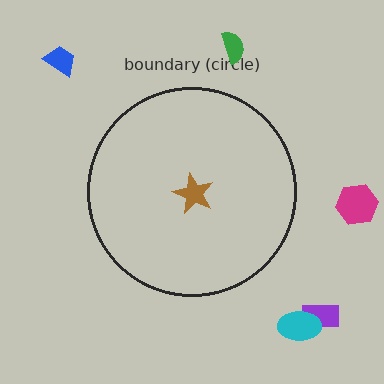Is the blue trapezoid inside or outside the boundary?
Outside.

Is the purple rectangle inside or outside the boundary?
Outside.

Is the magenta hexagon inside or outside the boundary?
Outside.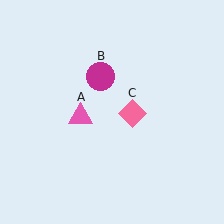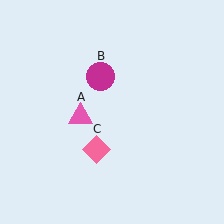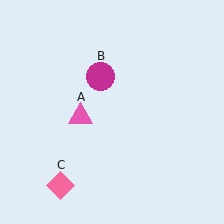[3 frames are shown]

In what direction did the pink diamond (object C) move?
The pink diamond (object C) moved down and to the left.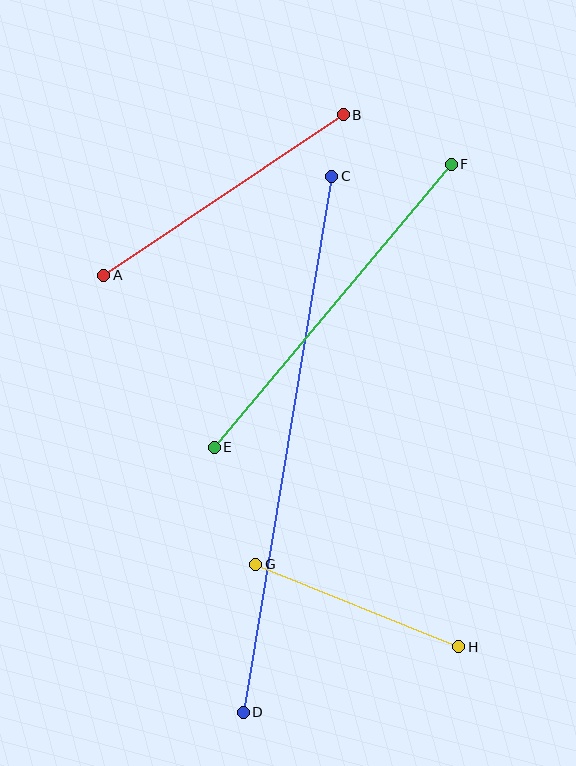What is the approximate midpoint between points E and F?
The midpoint is at approximately (333, 306) pixels.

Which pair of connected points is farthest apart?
Points C and D are farthest apart.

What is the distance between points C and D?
The distance is approximately 543 pixels.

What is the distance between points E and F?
The distance is approximately 369 pixels.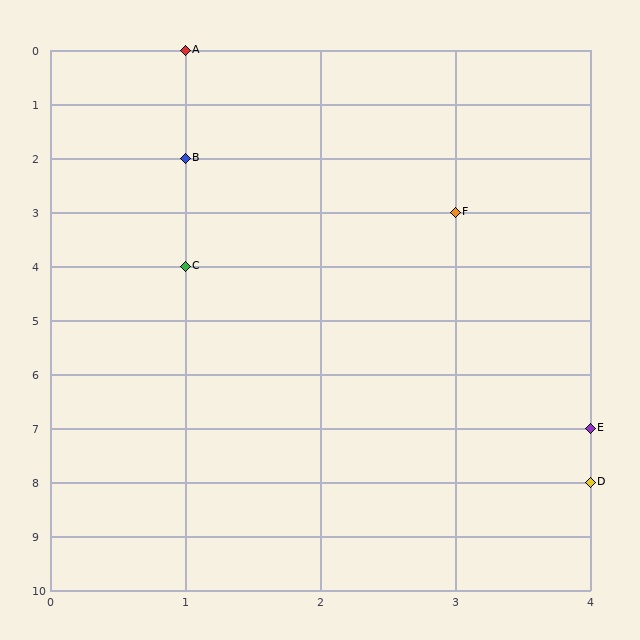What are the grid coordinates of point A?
Point A is at grid coordinates (1, 0).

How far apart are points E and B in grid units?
Points E and B are 3 columns and 5 rows apart (about 5.8 grid units diagonally).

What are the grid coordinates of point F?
Point F is at grid coordinates (3, 3).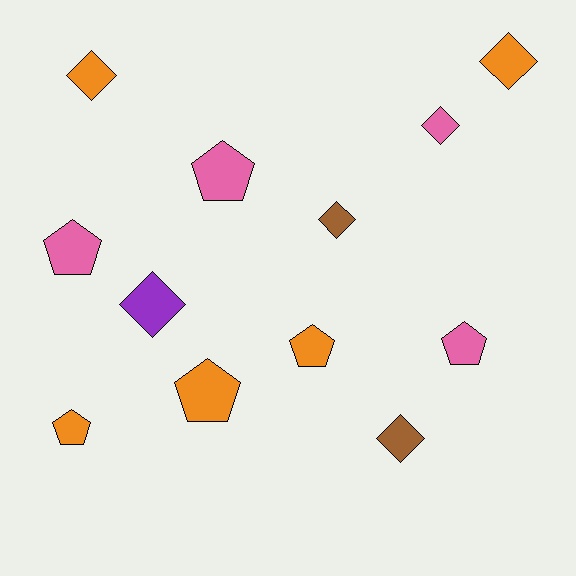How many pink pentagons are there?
There are 3 pink pentagons.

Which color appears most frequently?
Orange, with 5 objects.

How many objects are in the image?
There are 12 objects.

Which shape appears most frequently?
Pentagon, with 6 objects.